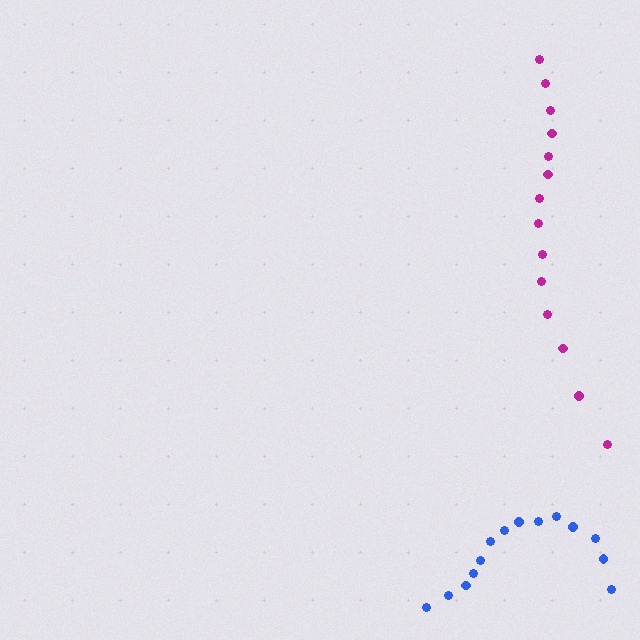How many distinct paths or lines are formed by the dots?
There are 2 distinct paths.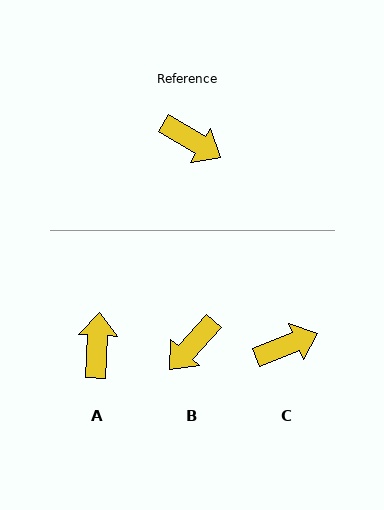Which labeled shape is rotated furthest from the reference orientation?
A, about 118 degrees away.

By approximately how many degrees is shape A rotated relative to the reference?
Approximately 118 degrees counter-clockwise.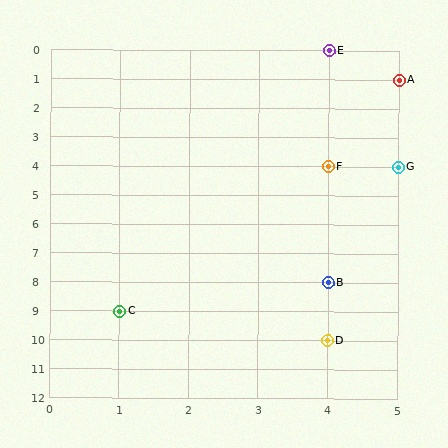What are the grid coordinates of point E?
Point E is at grid coordinates (4, 0).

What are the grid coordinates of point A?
Point A is at grid coordinates (5, 1).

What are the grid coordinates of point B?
Point B is at grid coordinates (4, 8).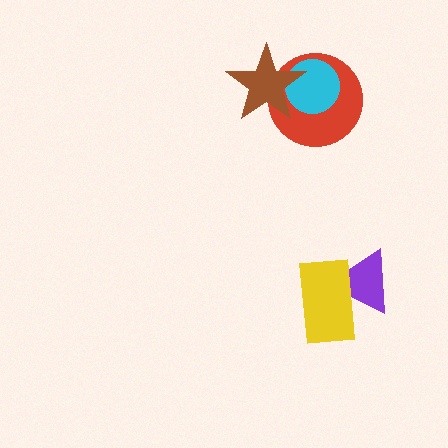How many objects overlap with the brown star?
2 objects overlap with the brown star.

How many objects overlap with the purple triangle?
1 object overlaps with the purple triangle.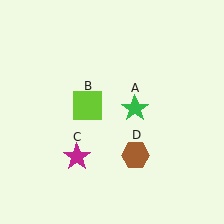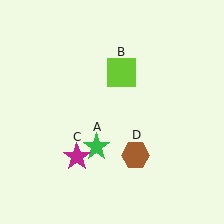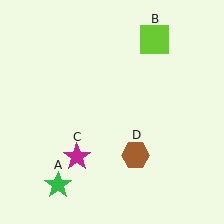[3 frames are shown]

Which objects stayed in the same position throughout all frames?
Magenta star (object C) and brown hexagon (object D) remained stationary.